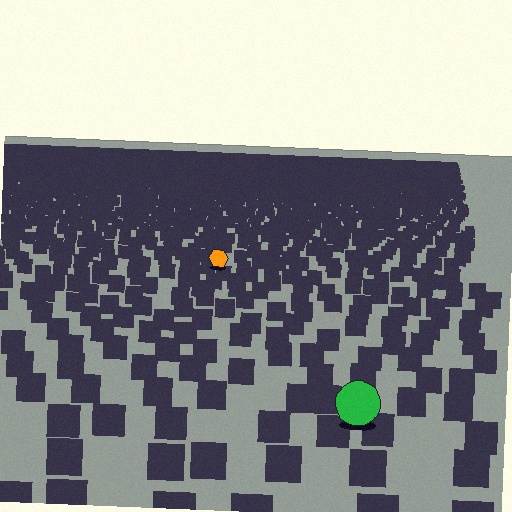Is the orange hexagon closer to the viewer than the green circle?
No. The green circle is closer — you can tell from the texture gradient: the ground texture is coarser near it.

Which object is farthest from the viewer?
The orange hexagon is farthest from the viewer. It appears smaller and the ground texture around it is denser.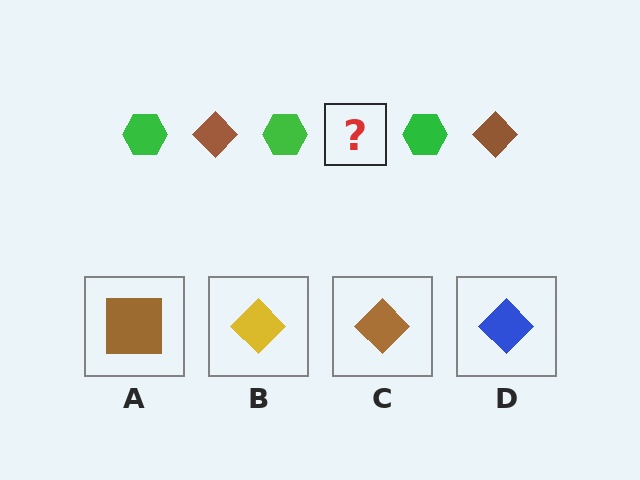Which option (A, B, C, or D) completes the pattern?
C.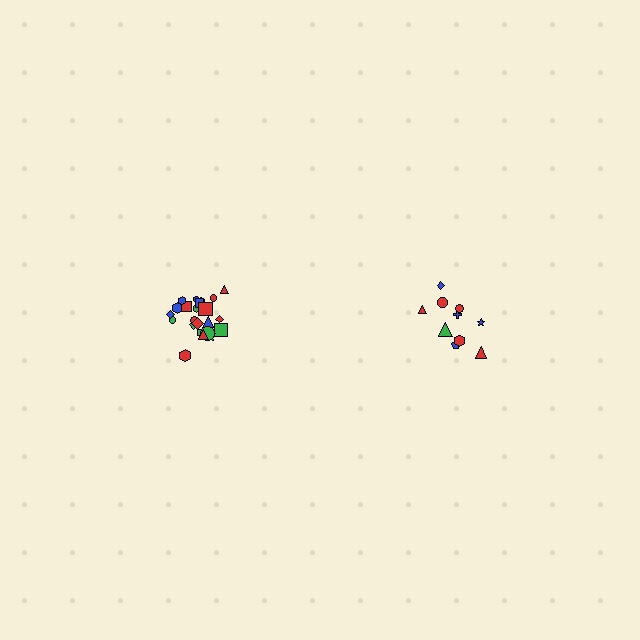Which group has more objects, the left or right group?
The left group.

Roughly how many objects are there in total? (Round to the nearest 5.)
Roughly 35 objects in total.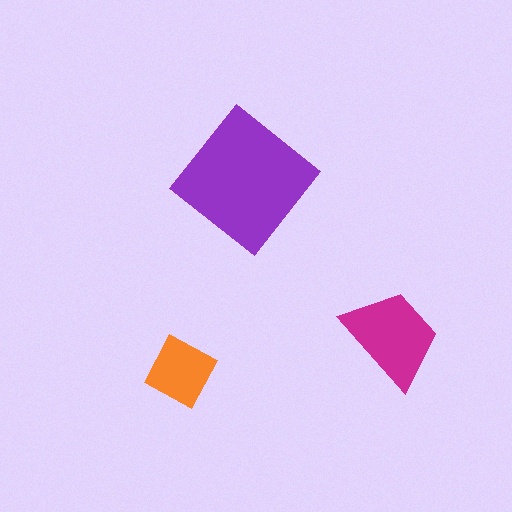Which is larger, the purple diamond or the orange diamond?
The purple diamond.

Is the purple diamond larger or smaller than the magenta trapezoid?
Larger.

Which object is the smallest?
The orange diamond.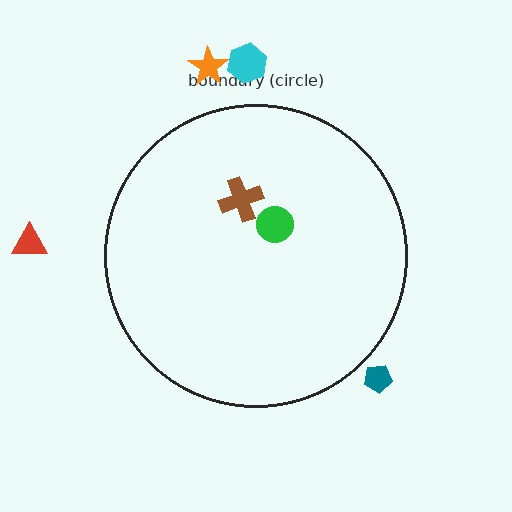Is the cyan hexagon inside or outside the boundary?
Outside.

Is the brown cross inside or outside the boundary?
Inside.